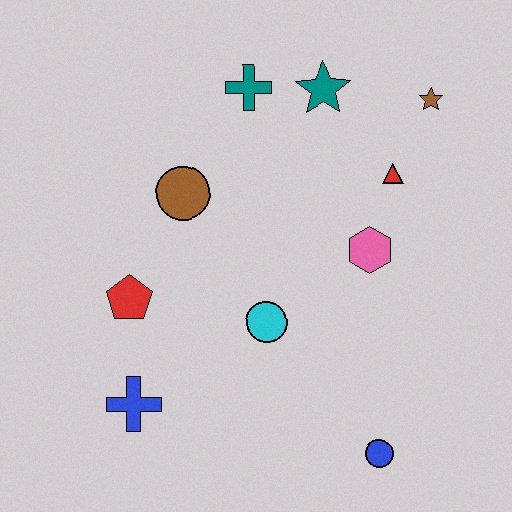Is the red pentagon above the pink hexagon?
No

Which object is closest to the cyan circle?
The pink hexagon is closest to the cyan circle.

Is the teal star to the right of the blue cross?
Yes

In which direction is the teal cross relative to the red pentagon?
The teal cross is above the red pentagon.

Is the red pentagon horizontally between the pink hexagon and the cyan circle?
No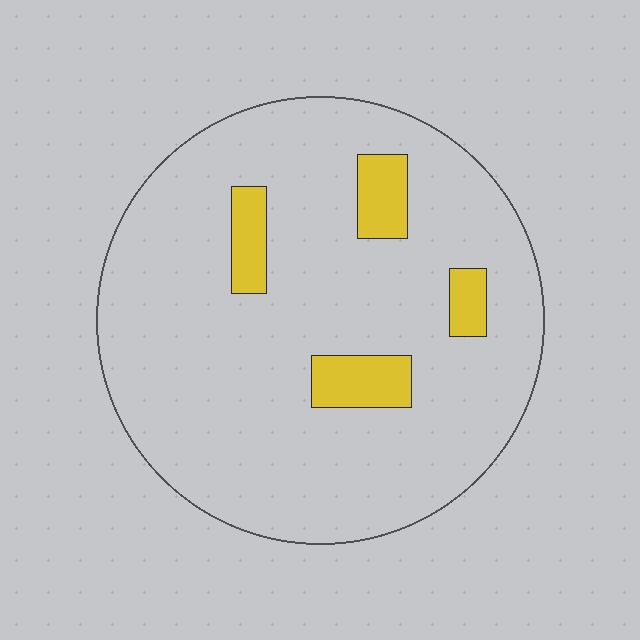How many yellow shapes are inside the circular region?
4.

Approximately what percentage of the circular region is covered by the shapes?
Approximately 10%.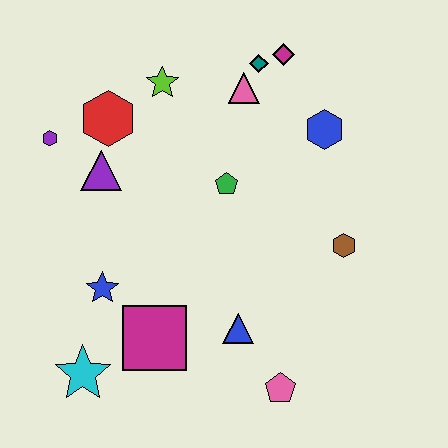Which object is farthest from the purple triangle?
The pink pentagon is farthest from the purple triangle.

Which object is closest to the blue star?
The magenta square is closest to the blue star.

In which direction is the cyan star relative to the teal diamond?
The cyan star is below the teal diamond.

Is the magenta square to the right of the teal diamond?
No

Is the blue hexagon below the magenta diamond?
Yes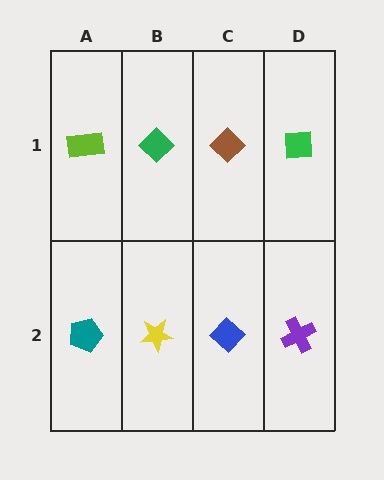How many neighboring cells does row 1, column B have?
3.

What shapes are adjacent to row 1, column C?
A blue diamond (row 2, column C), a green diamond (row 1, column B), a green square (row 1, column D).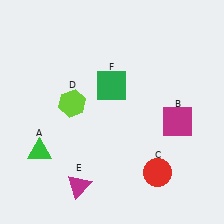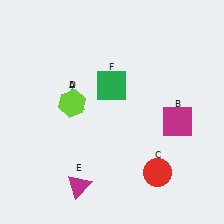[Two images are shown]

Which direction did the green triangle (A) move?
The green triangle (A) moved up.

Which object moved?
The green triangle (A) moved up.